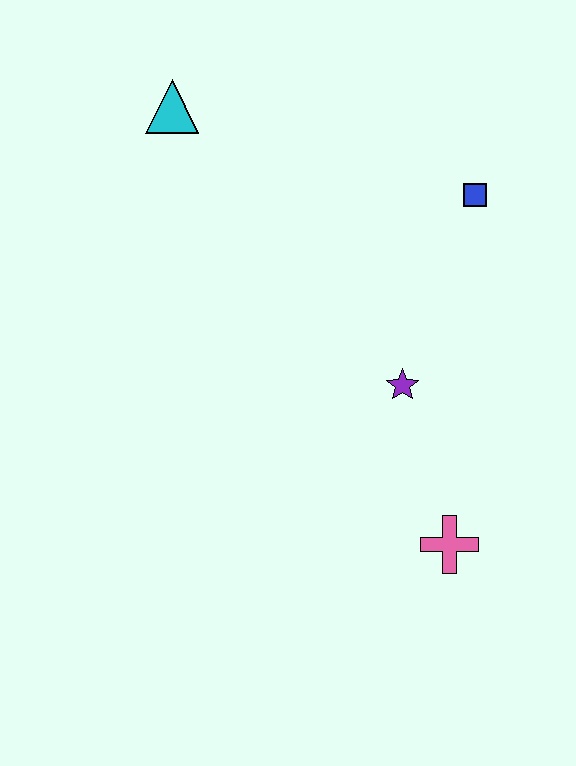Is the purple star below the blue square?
Yes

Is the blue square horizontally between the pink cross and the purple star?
No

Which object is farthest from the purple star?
The cyan triangle is farthest from the purple star.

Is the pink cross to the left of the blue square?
Yes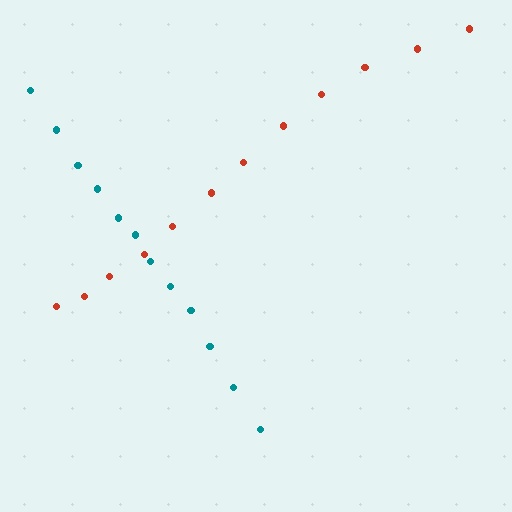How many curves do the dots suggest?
There are 2 distinct paths.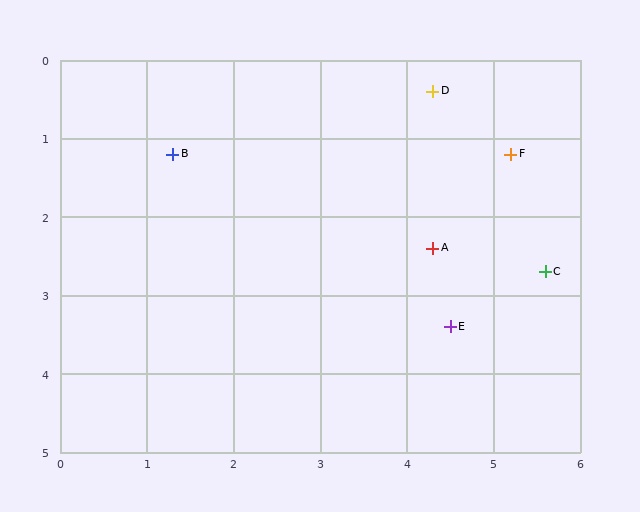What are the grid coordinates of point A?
Point A is at approximately (4.3, 2.4).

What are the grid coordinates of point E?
Point E is at approximately (4.5, 3.4).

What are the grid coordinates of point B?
Point B is at approximately (1.3, 1.2).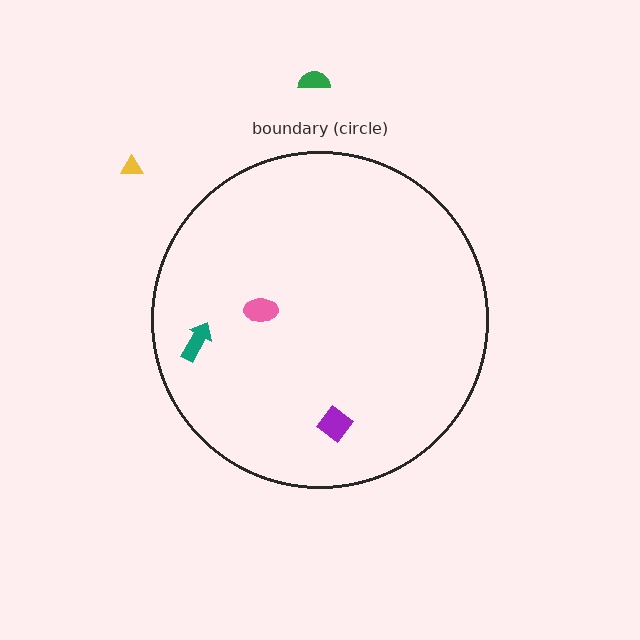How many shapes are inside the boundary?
3 inside, 2 outside.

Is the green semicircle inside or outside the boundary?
Outside.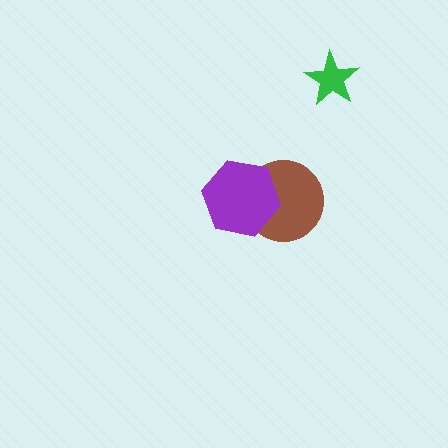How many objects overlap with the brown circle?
1 object overlaps with the brown circle.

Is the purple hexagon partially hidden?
No, no other shape covers it.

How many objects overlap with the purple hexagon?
1 object overlaps with the purple hexagon.